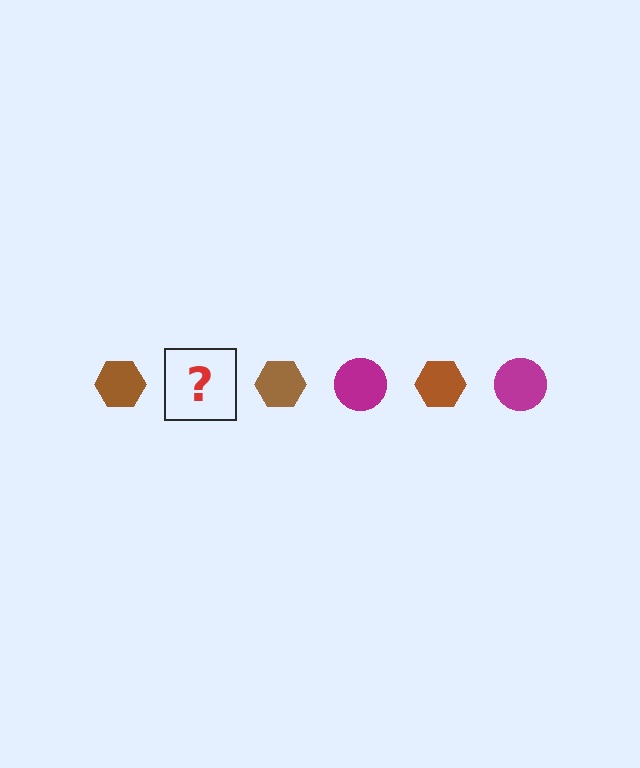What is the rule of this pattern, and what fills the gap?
The rule is that the pattern alternates between brown hexagon and magenta circle. The gap should be filled with a magenta circle.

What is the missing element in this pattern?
The missing element is a magenta circle.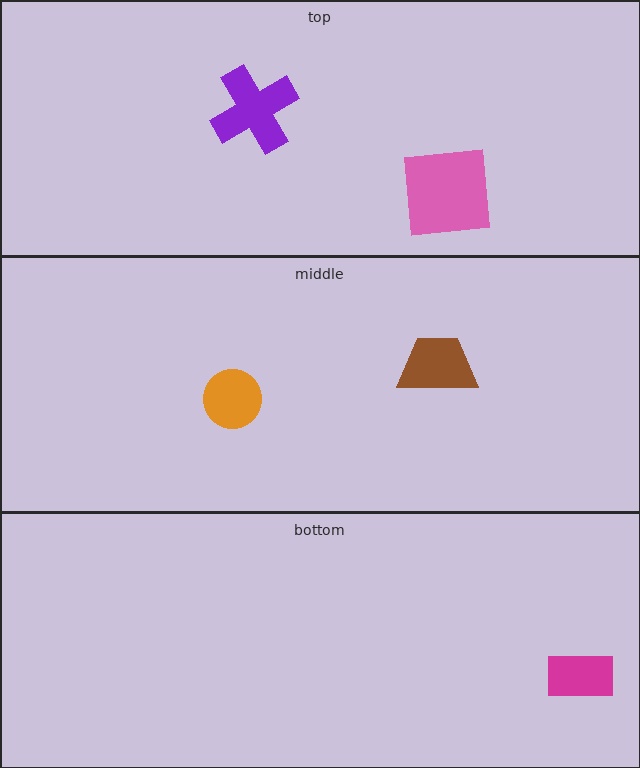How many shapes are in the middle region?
2.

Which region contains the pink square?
The top region.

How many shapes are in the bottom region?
1.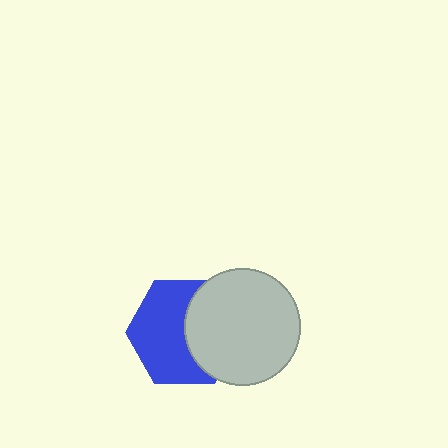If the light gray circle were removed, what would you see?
You would see the complete blue hexagon.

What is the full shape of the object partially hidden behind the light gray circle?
The partially hidden object is a blue hexagon.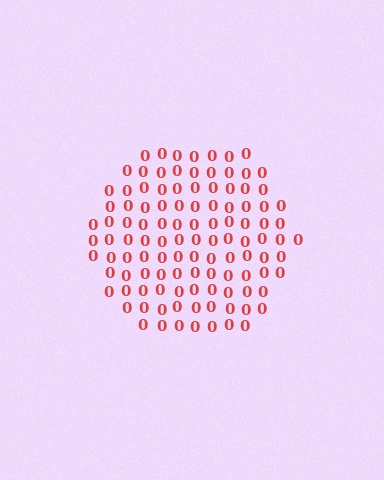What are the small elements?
The small elements are digit 0's.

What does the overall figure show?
The overall figure shows a hexagon.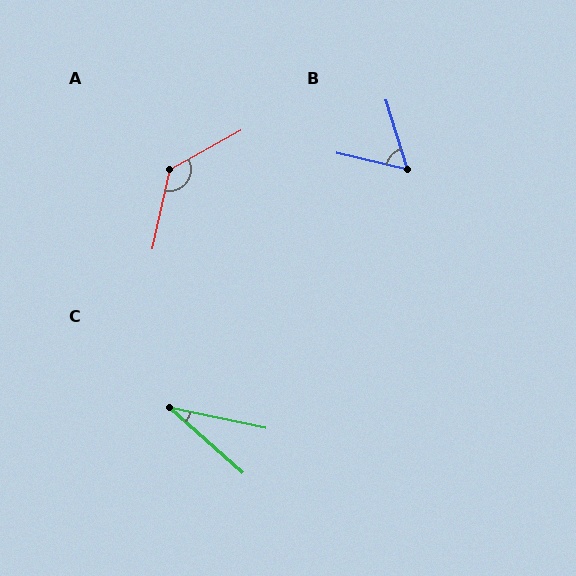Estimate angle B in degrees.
Approximately 60 degrees.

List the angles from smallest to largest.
C (30°), B (60°), A (131°).